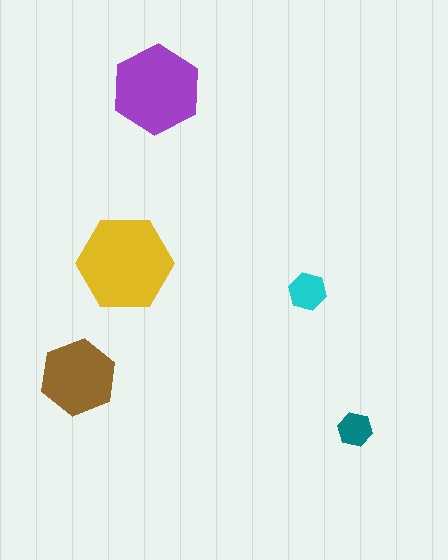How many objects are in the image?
There are 5 objects in the image.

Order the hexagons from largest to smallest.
the yellow one, the purple one, the brown one, the cyan one, the teal one.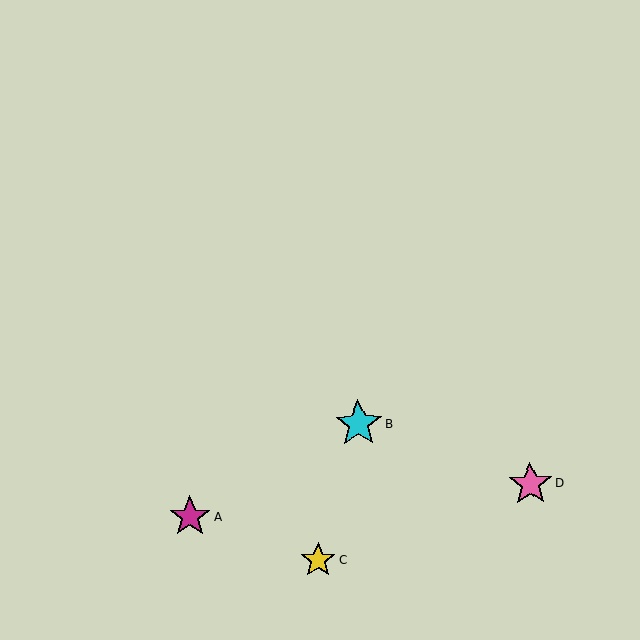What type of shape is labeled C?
Shape C is a yellow star.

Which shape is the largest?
The cyan star (labeled B) is the largest.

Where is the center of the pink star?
The center of the pink star is at (530, 484).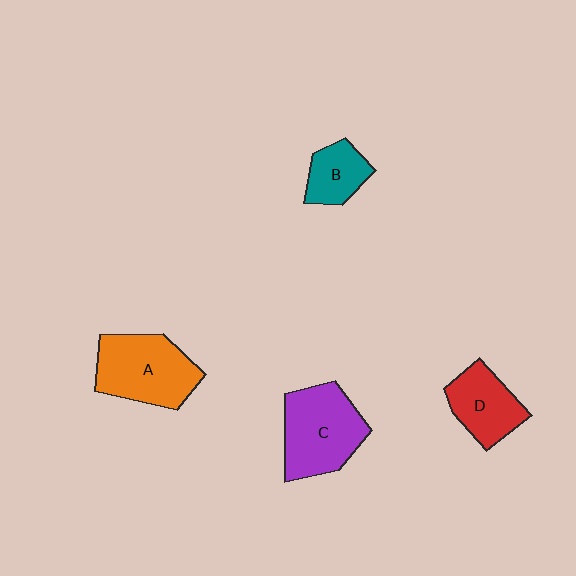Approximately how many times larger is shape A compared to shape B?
Approximately 2.0 times.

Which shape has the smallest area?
Shape B (teal).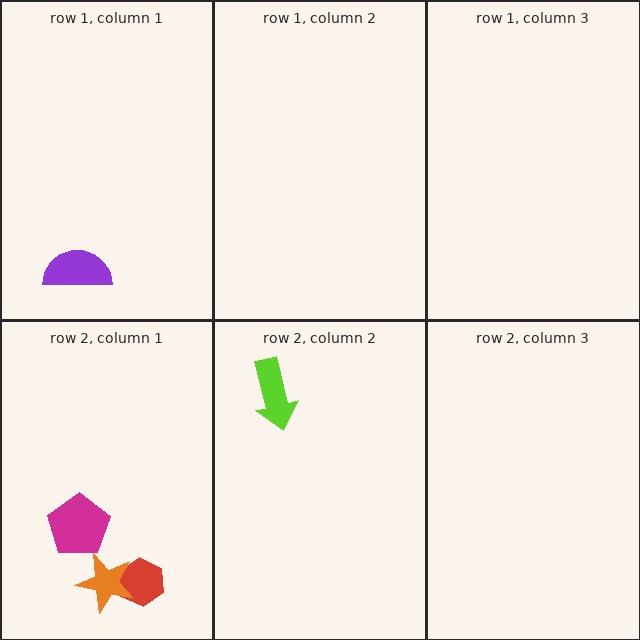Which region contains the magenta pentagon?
The row 2, column 1 region.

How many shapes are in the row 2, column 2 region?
1.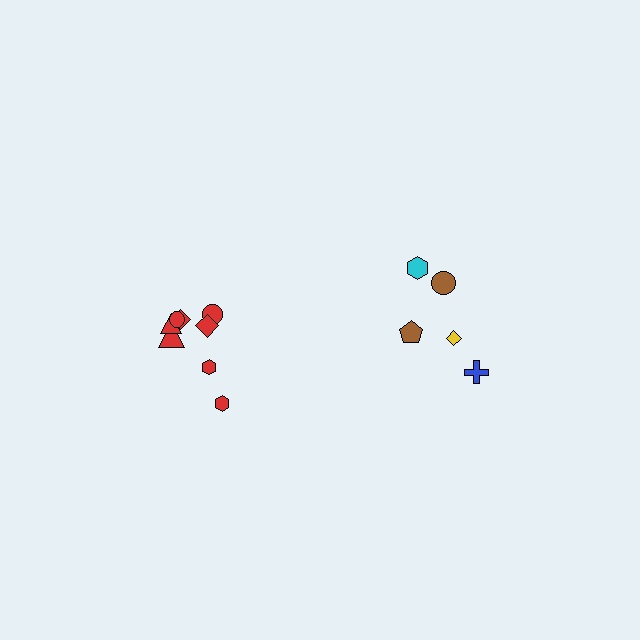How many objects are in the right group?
There are 5 objects.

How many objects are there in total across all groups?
There are 13 objects.